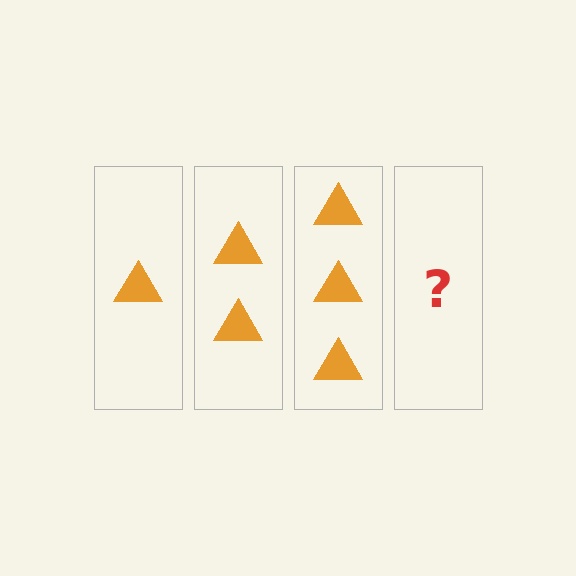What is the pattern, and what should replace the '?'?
The pattern is that each step adds one more triangle. The '?' should be 4 triangles.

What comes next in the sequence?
The next element should be 4 triangles.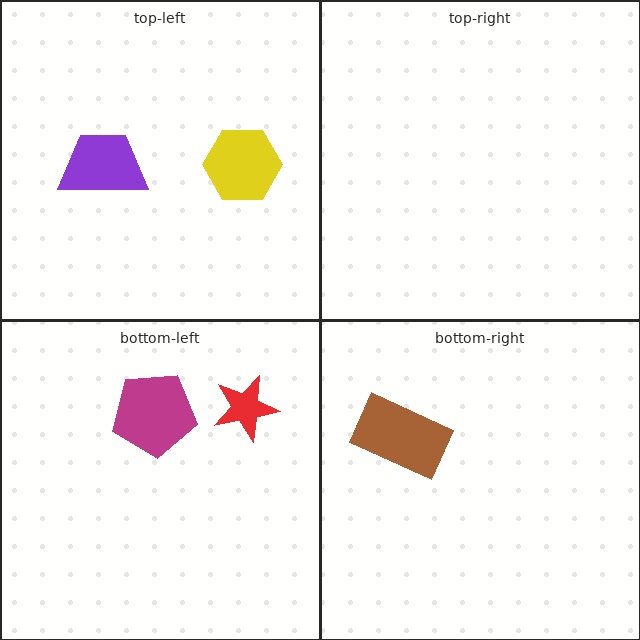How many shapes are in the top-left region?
2.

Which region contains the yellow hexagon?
The top-left region.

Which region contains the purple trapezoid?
The top-left region.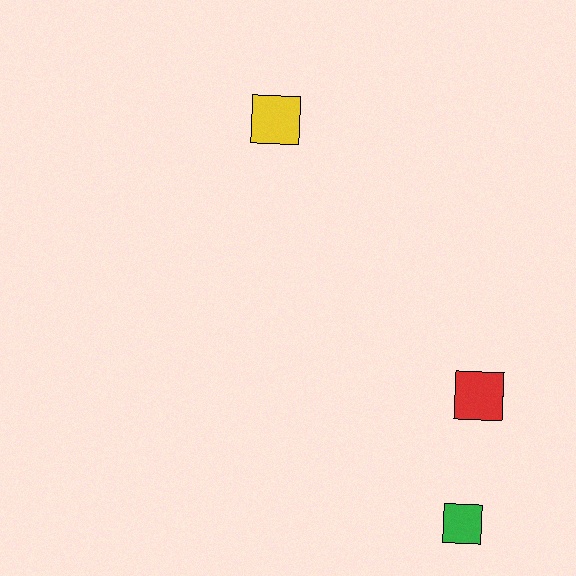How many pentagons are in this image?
There are no pentagons.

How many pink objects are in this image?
There are no pink objects.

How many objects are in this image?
There are 3 objects.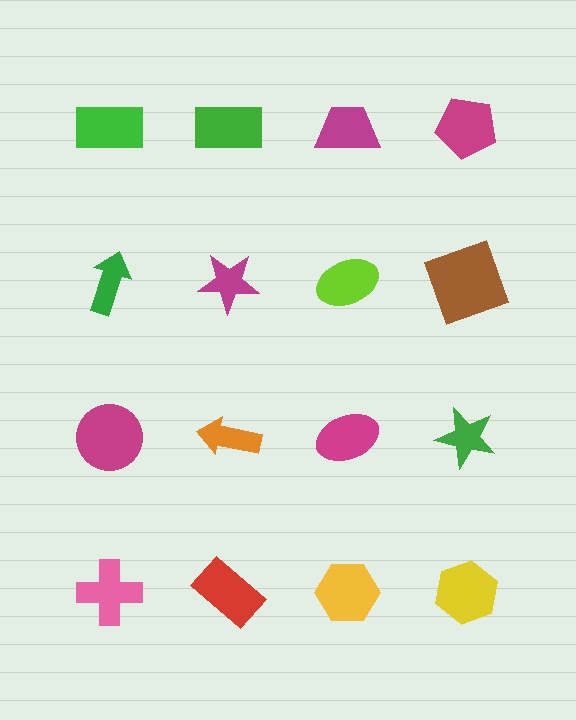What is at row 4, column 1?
A pink cross.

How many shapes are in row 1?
4 shapes.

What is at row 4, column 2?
A red rectangle.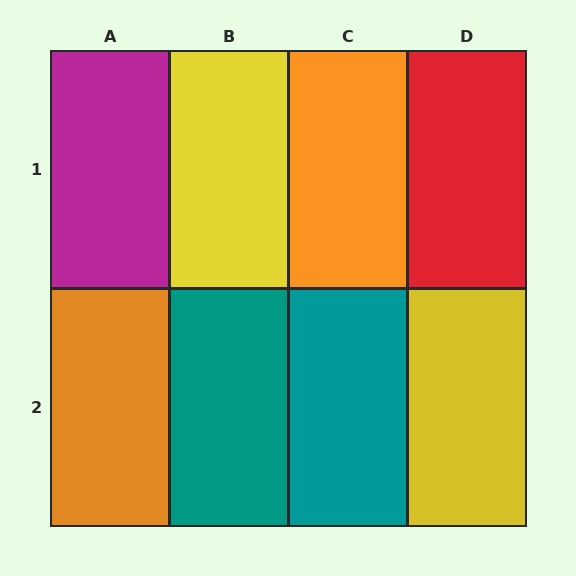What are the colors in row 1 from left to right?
Magenta, yellow, orange, red.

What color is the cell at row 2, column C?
Teal.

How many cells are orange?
2 cells are orange.